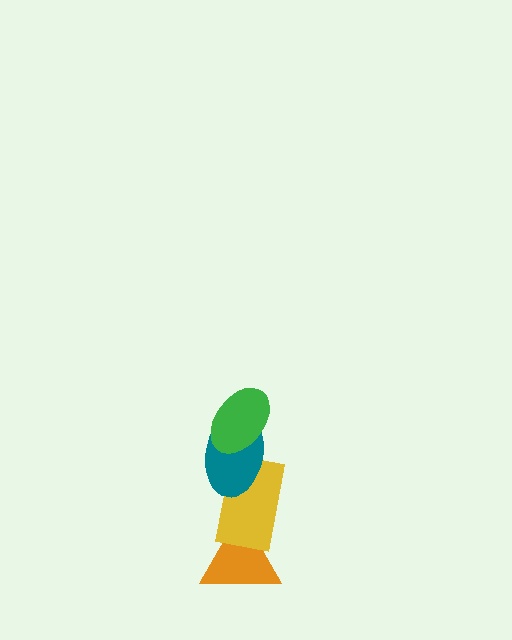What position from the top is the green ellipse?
The green ellipse is 1st from the top.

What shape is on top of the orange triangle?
The yellow rectangle is on top of the orange triangle.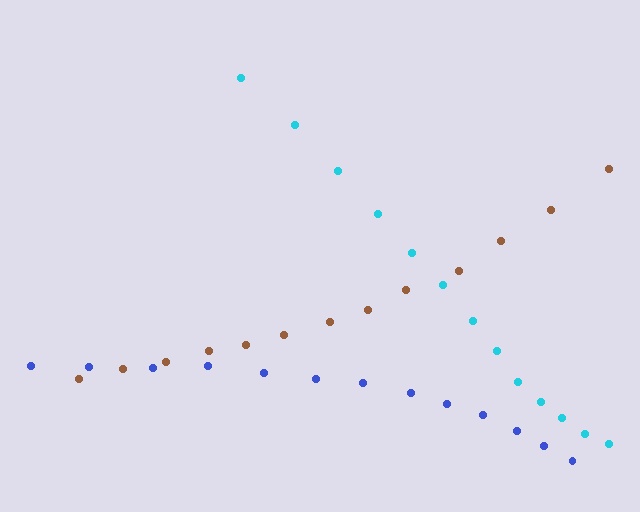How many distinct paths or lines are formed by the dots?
There are 3 distinct paths.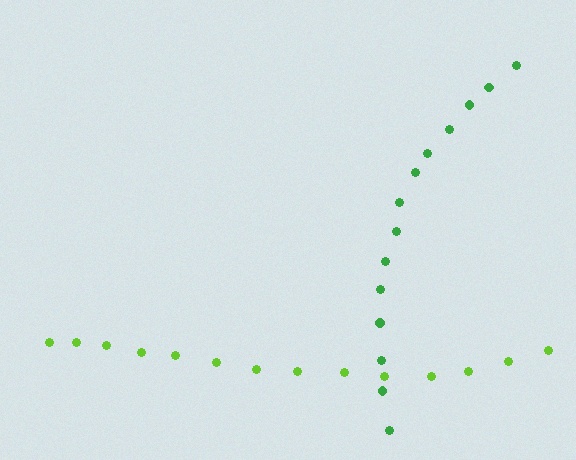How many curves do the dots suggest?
There are 2 distinct paths.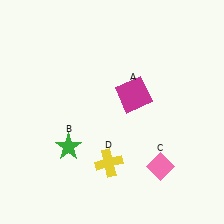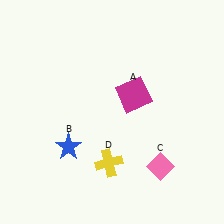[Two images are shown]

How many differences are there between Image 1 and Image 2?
There is 1 difference between the two images.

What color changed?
The star (B) changed from green in Image 1 to blue in Image 2.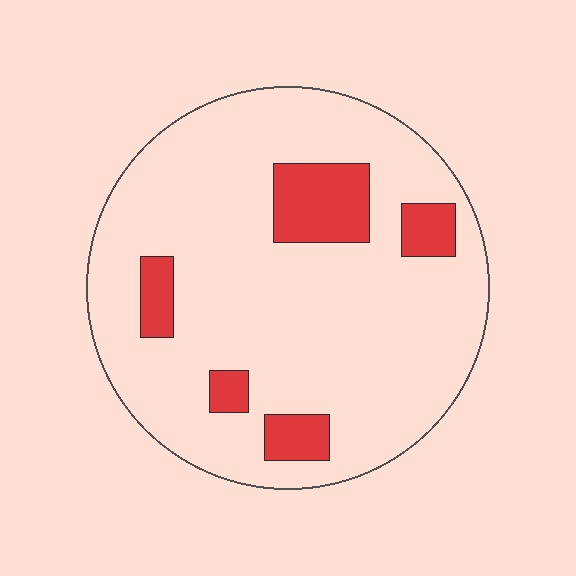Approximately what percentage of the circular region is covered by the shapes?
Approximately 15%.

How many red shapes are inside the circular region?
5.